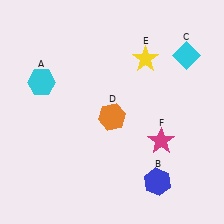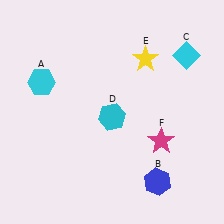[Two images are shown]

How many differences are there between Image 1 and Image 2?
There is 1 difference between the two images.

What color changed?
The hexagon (D) changed from orange in Image 1 to cyan in Image 2.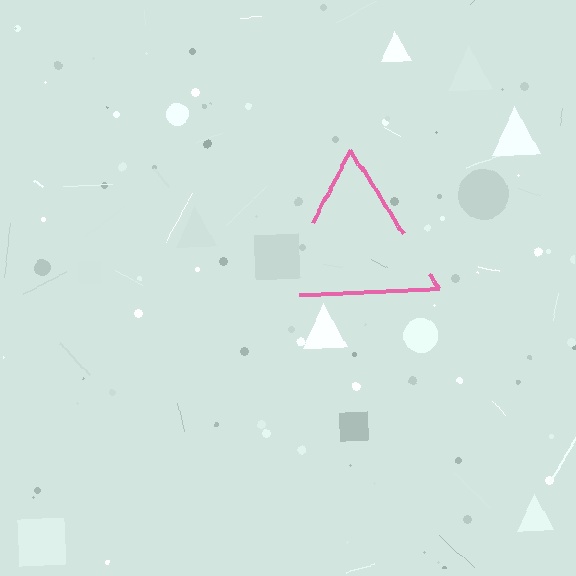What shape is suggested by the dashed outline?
The dashed outline suggests a triangle.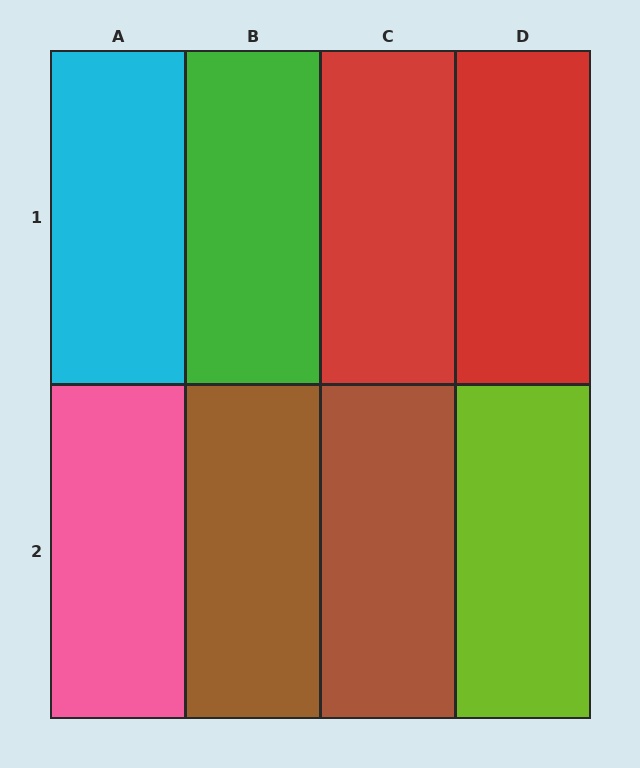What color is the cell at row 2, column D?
Lime.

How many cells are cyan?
1 cell is cyan.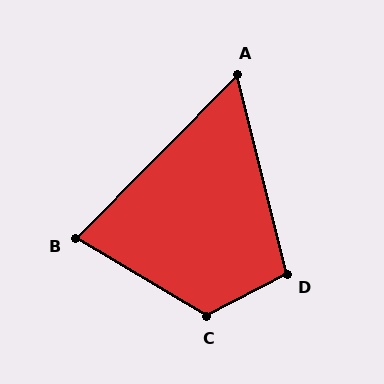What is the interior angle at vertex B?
Approximately 76 degrees (acute).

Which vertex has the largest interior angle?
C, at approximately 121 degrees.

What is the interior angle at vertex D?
Approximately 104 degrees (obtuse).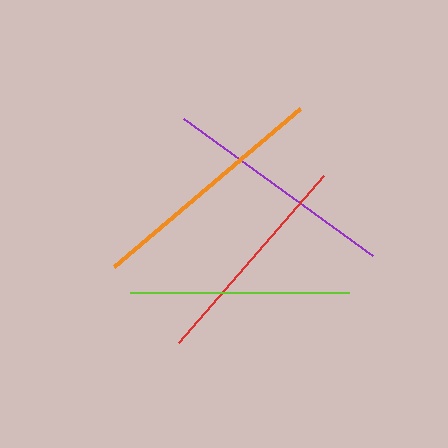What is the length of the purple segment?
The purple segment is approximately 233 pixels long.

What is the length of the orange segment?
The orange segment is approximately 244 pixels long.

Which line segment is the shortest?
The lime line is the shortest at approximately 220 pixels.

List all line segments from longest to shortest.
From longest to shortest: orange, purple, red, lime.